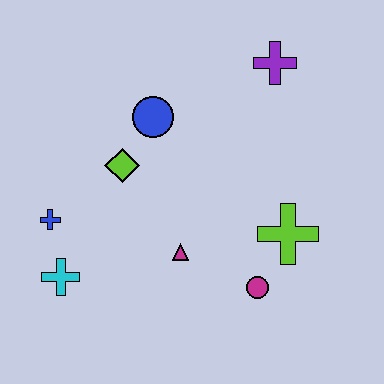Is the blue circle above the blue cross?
Yes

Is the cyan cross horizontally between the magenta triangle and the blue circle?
No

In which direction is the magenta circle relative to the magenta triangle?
The magenta circle is to the right of the magenta triangle.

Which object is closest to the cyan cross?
The blue cross is closest to the cyan cross.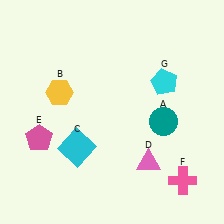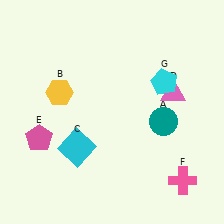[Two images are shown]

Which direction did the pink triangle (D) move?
The pink triangle (D) moved up.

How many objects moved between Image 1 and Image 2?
1 object moved between the two images.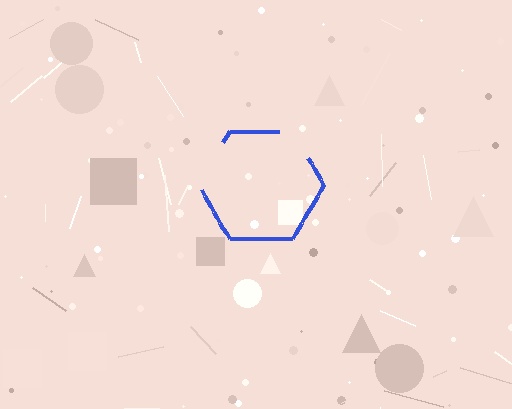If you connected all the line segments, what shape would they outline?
They would outline a hexagon.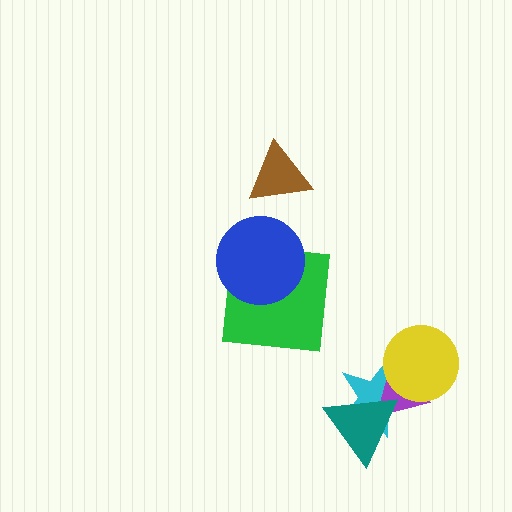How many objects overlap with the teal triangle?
2 objects overlap with the teal triangle.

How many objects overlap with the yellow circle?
2 objects overlap with the yellow circle.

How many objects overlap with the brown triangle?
0 objects overlap with the brown triangle.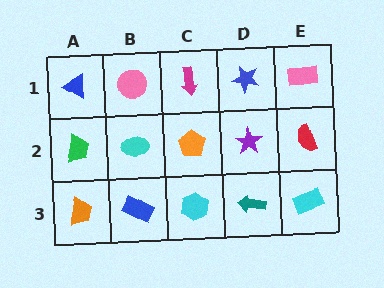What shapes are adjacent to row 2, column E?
A pink rectangle (row 1, column E), a cyan rectangle (row 3, column E), a purple star (row 2, column D).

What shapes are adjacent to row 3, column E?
A red semicircle (row 2, column E), a teal arrow (row 3, column D).